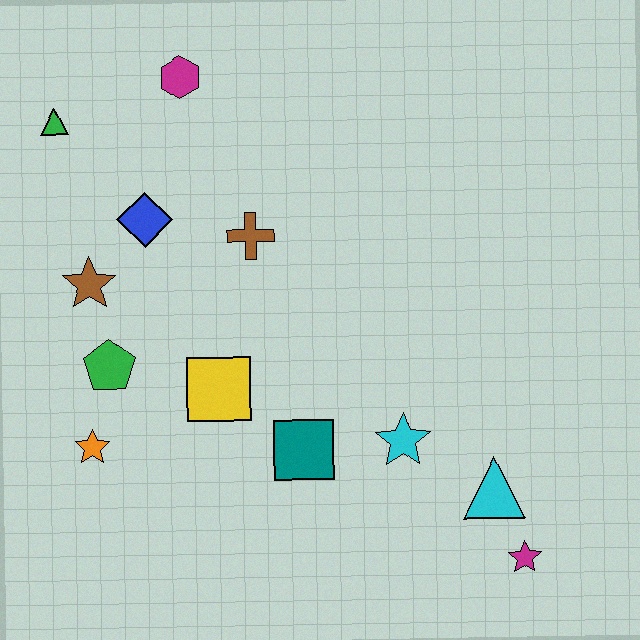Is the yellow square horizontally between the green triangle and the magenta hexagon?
No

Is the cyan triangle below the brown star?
Yes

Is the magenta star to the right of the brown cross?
Yes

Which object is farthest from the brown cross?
The magenta star is farthest from the brown cross.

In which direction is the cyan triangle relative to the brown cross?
The cyan triangle is below the brown cross.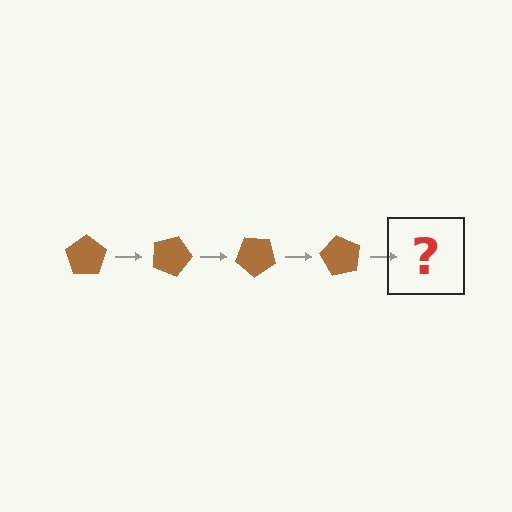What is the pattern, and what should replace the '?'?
The pattern is that the pentagon rotates 20 degrees each step. The '?' should be a brown pentagon rotated 80 degrees.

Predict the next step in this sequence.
The next step is a brown pentagon rotated 80 degrees.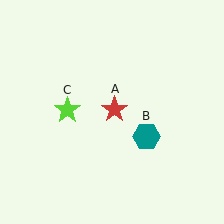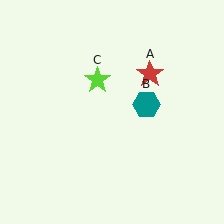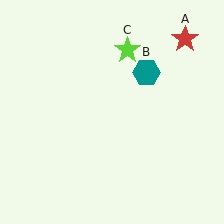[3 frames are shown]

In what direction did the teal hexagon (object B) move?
The teal hexagon (object B) moved up.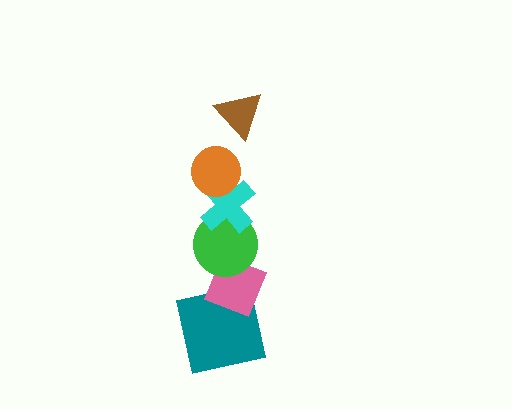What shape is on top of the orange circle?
The brown triangle is on top of the orange circle.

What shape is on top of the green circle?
The cyan cross is on top of the green circle.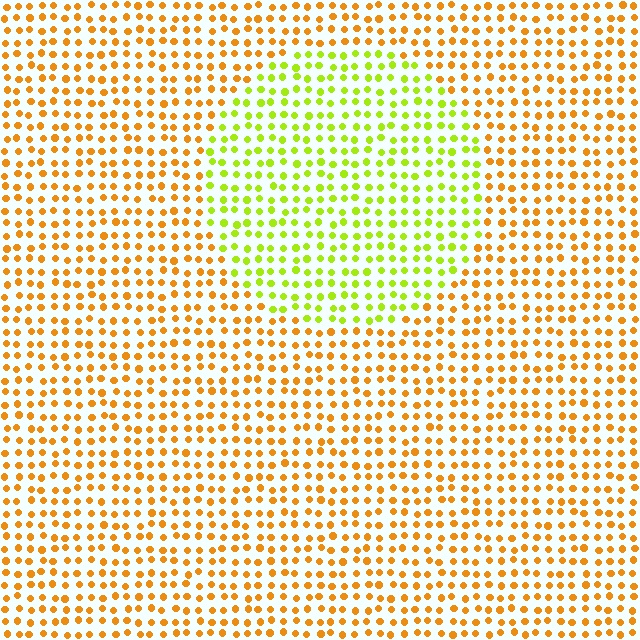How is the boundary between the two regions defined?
The boundary is defined purely by a slight shift in hue (about 47 degrees). Spacing, size, and orientation are identical on both sides.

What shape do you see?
I see a circle.